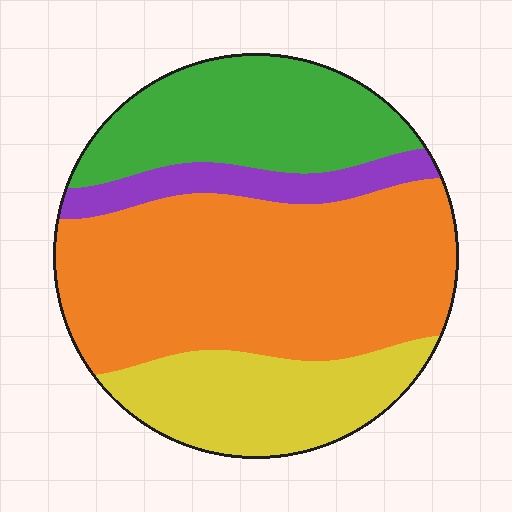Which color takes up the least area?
Purple, at roughly 10%.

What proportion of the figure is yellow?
Yellow covers about 20% of the figure.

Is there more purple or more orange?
Orange.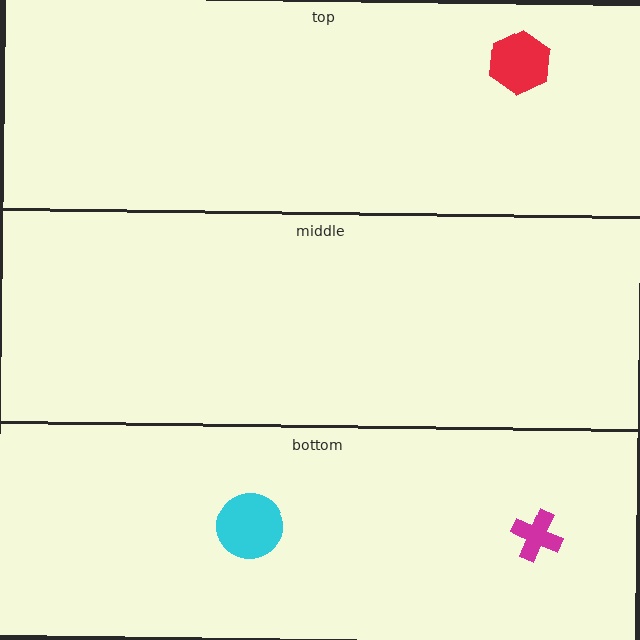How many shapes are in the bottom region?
2.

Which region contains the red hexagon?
The top region.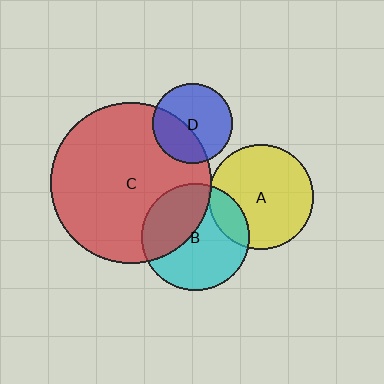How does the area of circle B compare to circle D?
Approximately 1.8 times.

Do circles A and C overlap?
Yes.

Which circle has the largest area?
Circle C (red).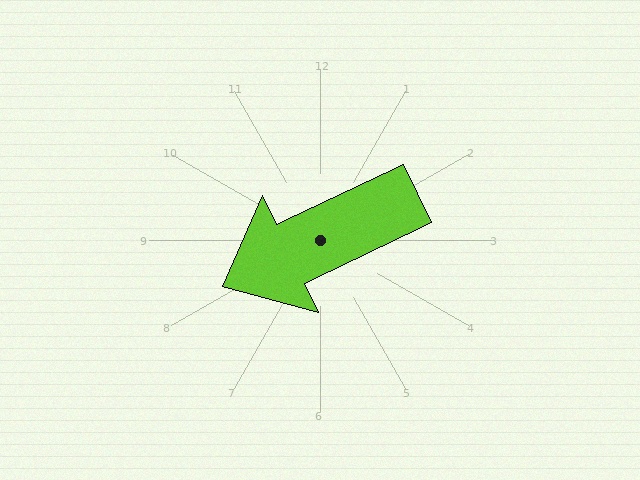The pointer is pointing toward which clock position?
Roughly 8 o'clock.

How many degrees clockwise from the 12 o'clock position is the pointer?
Approximately 244 degrees.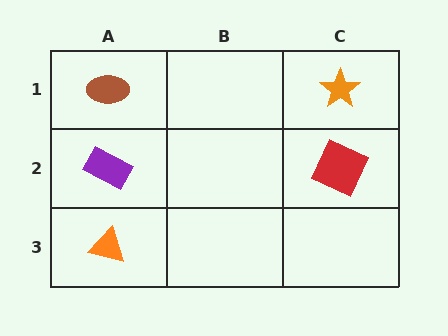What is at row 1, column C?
An orange star.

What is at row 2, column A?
A purple rectangle.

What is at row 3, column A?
An orange triangle.